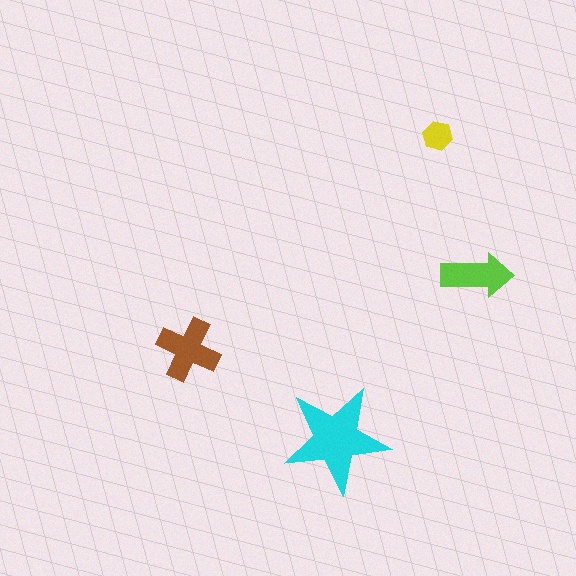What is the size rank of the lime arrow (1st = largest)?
3rd.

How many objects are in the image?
There are 4 objects in the image.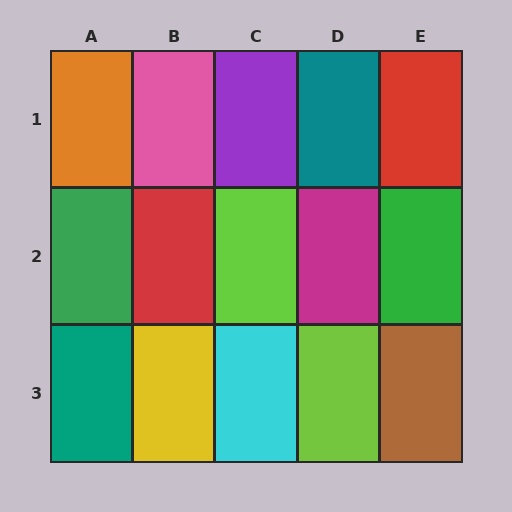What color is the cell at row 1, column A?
Orange.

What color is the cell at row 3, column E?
Brown.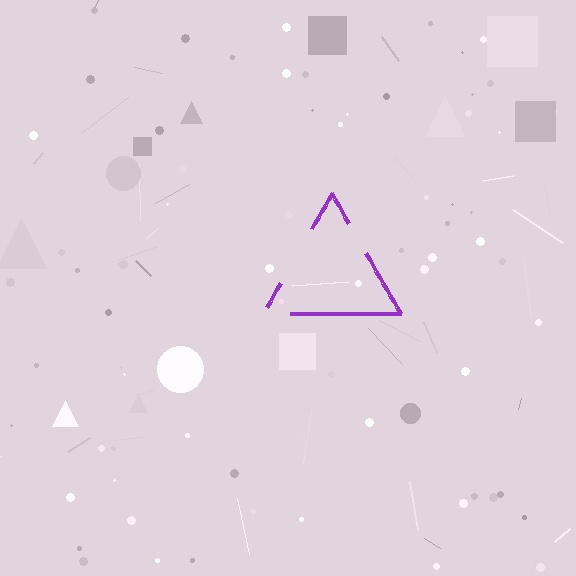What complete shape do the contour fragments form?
The contour fragments form a triangle.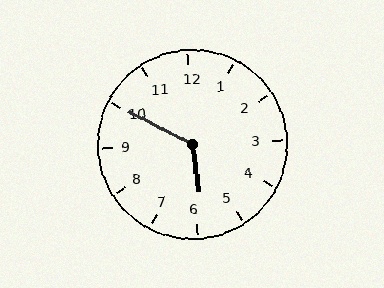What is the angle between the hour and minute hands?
Approximately 125 degrees.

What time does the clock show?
5:50.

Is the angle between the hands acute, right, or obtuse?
It is obtuse.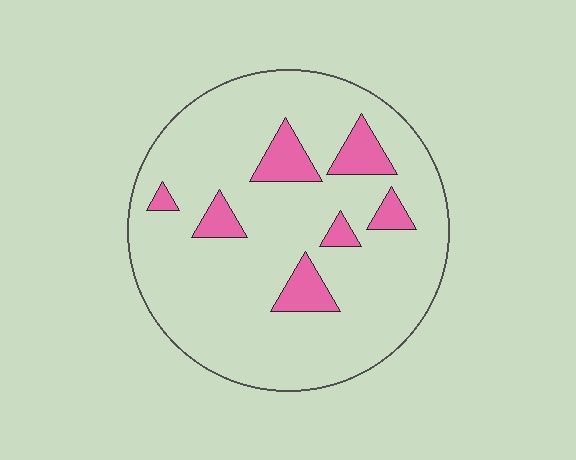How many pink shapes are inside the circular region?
7.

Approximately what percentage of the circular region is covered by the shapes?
Approximately 15%.